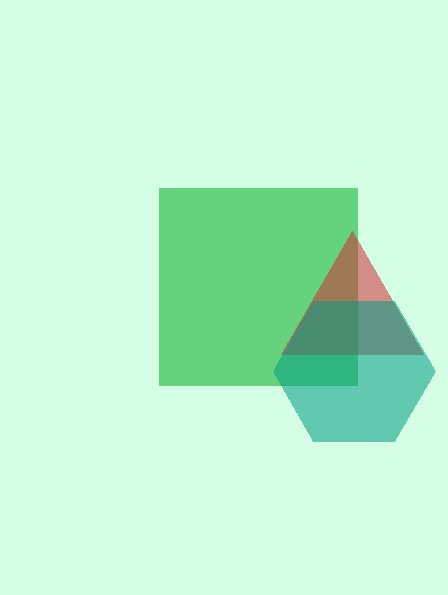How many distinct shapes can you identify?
There are 3 distinct shapes: a green square, a red triangle, a teal hexagon.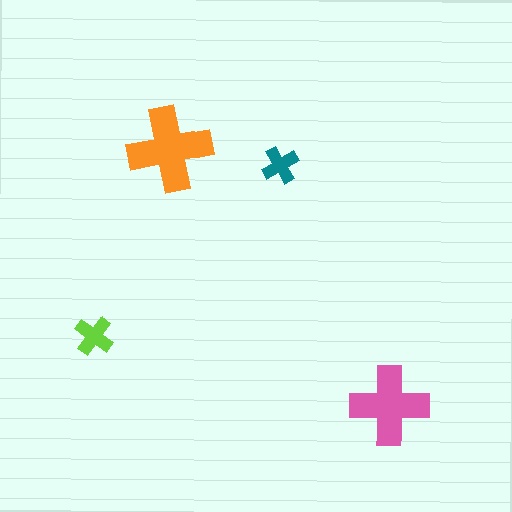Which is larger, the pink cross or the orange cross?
The orange one.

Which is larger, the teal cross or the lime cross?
The lime one.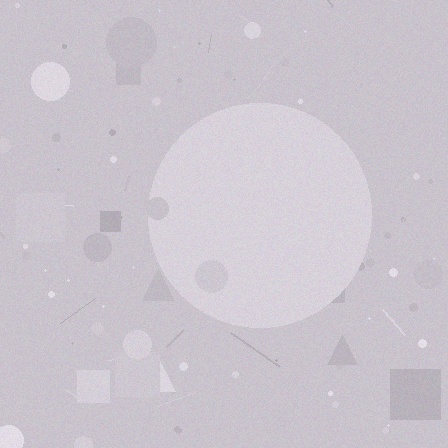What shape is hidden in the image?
A circle is hidden in the image.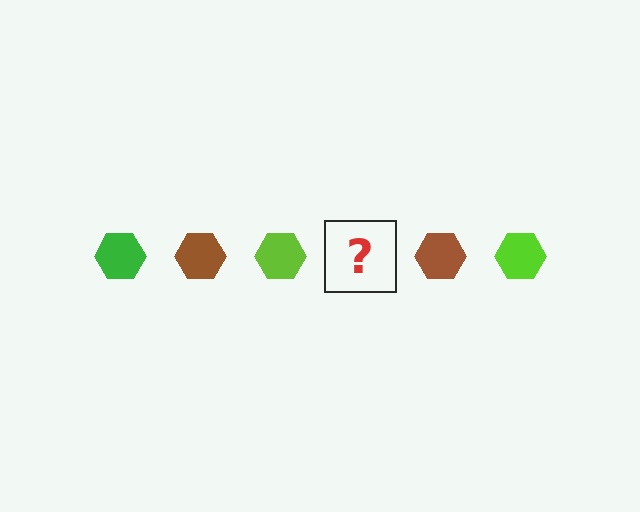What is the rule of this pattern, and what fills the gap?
The rule is that the pattern cycles through green, brown, lime hexagons. The gap should be filled with a green hexagon.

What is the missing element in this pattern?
The missing element is a green hexagon.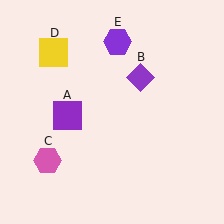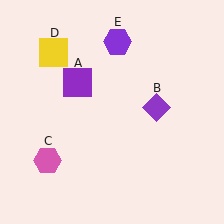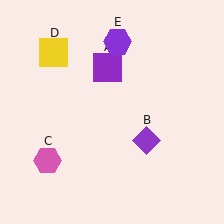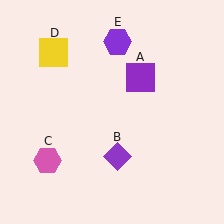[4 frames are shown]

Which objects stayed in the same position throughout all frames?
Pink hexagon (object C) and yellow square (object D) and purple hexagon (object E) remained stationary.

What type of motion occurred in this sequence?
The purple square (object A), purple diamond (object B) rotated clockwise around the center of the scene.